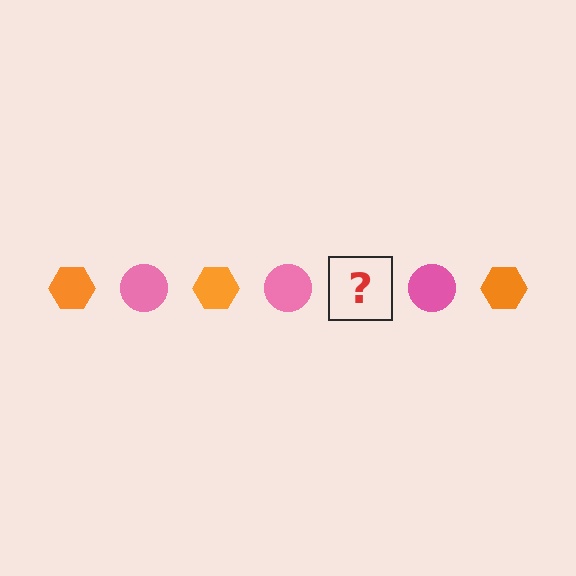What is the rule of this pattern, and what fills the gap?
The rule is that the pattern alternates between orange hexagon and pink circle. The gap should be filled with an orange hexagon.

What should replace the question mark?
The question mark should be replaced with an orange hexagon.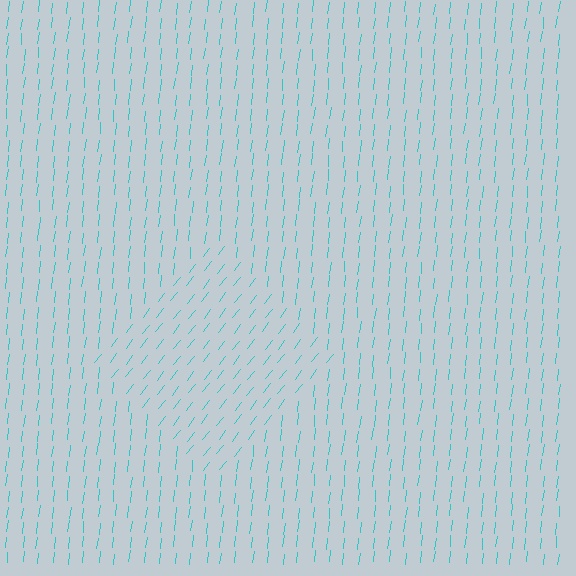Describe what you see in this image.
The image is filled with small cyan line segments. A diamond region in the image has lines oriented differently from the surrounding lines, creating a visible texture boundary.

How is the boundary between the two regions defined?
The boundary is defined purely by a change in line orientation (approximately 32 degrees difference). All lines are the same color and thickness.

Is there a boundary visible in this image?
Yes, there is a texture boundary formed by a change in line orientation.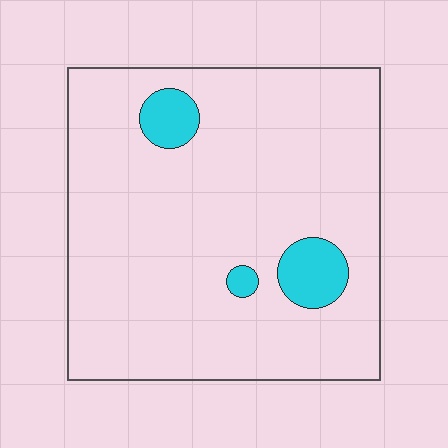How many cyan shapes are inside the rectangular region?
3.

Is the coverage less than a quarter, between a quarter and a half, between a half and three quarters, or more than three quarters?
Less than a quarter.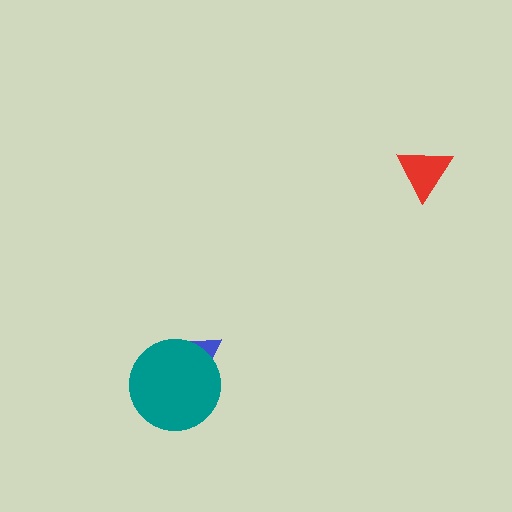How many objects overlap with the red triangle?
0 objects overlap with the red triangle.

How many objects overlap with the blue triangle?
1 object overlaps with the blue triangle.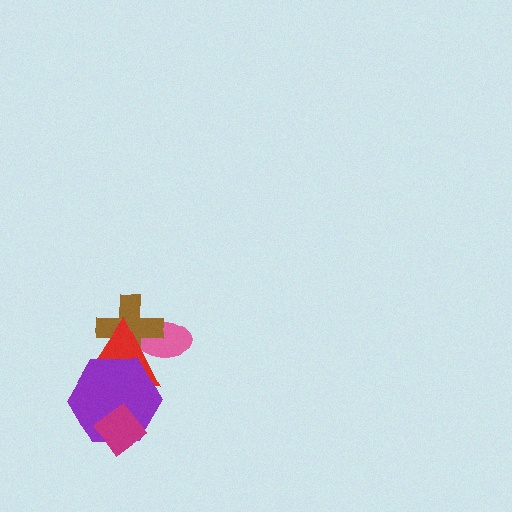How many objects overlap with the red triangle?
3 objects overlap with the red triangle.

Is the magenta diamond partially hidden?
No, no other shape covers it.